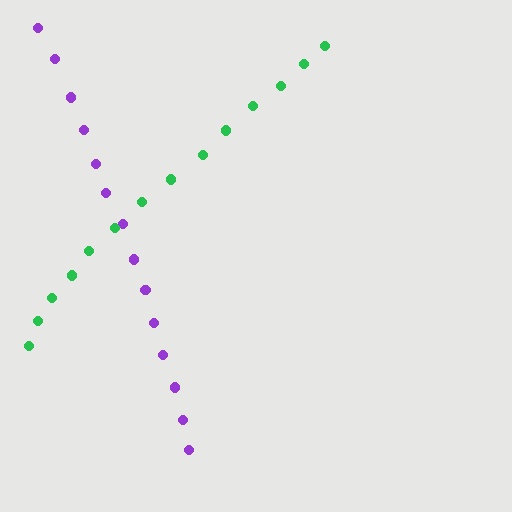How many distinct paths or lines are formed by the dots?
There are 2 distinct paths.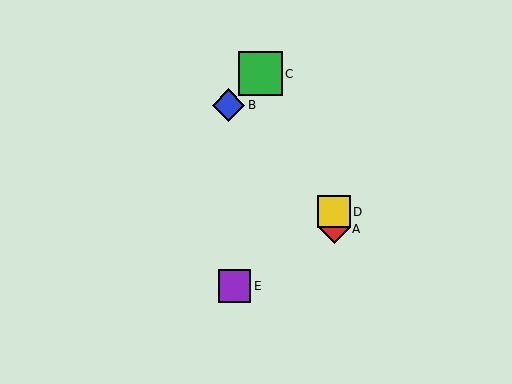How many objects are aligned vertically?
2 objects (A, D) are aligned vertically.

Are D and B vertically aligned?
No, D is at x≈334 and B is at x≈229.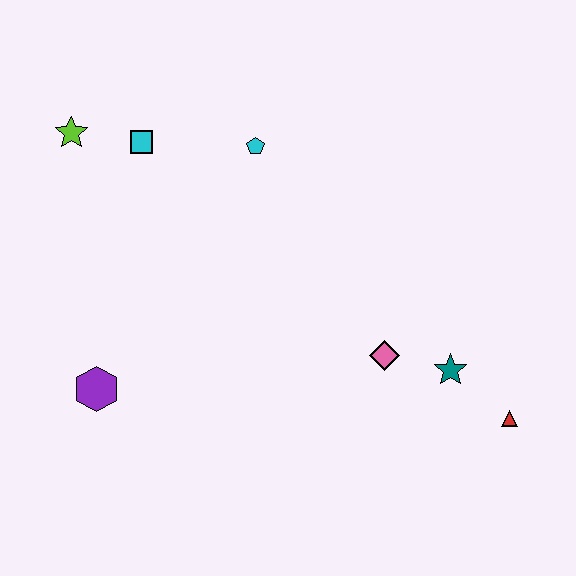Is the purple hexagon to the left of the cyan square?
Yes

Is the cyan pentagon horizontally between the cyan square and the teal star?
Yes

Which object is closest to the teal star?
The pink diamond is closest to the teal star.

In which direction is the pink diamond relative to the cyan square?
The pink diamond is to the right of the cyan square.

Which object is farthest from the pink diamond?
The lime star is farthest from the pink diamond.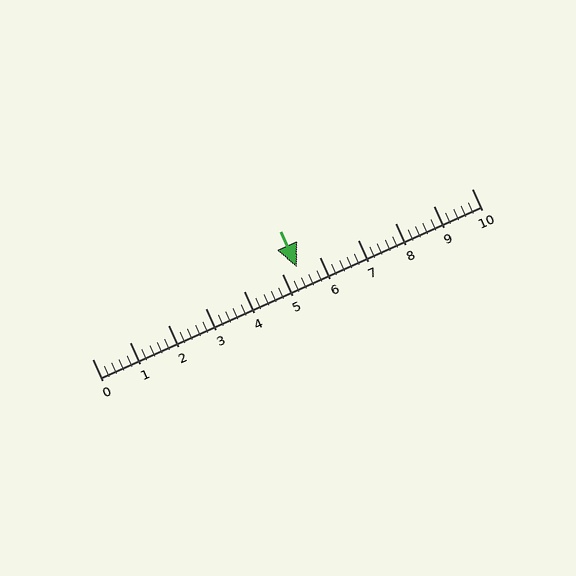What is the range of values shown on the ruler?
The ruler shows values from 0 to 10.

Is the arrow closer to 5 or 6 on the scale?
The arrow is closer to 5.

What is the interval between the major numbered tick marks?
The major tick marks are spaced 1 units apart.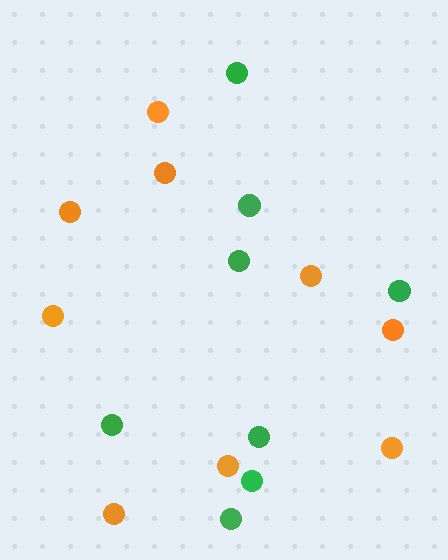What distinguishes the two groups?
There are 2 groups: one group of orange circles (9) and one group of green circles (8).